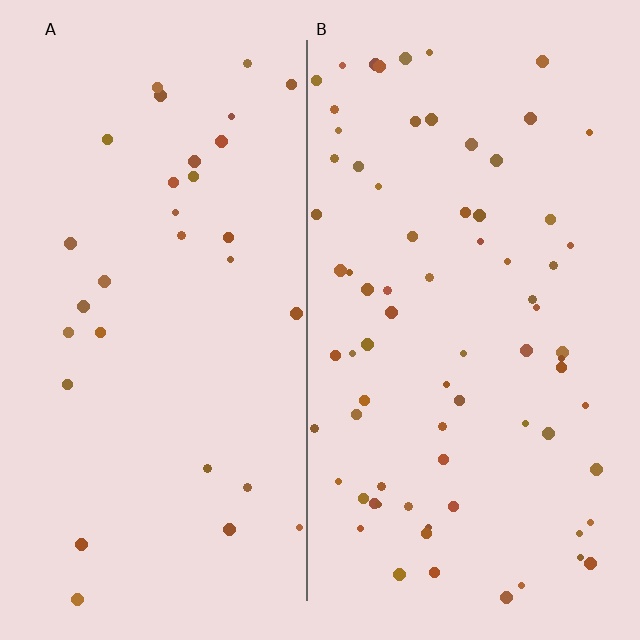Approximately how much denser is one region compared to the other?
Approximately 2.4× — region B over region A.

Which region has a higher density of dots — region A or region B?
B (the right).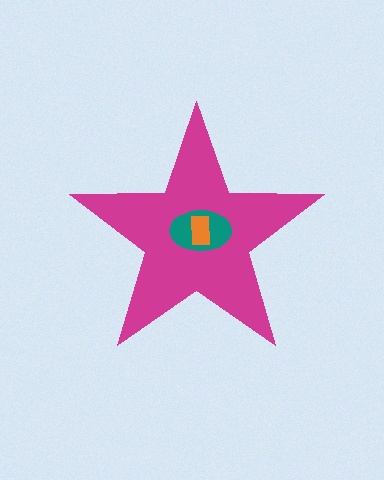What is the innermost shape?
The orange rectangle.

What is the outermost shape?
The magenta star.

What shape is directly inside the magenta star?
The teal ellipse.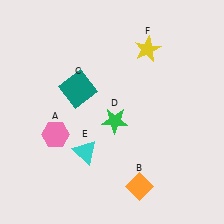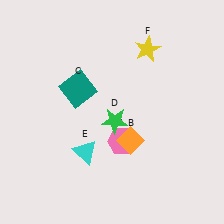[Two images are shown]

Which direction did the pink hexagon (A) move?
The pink hexagon (A) moved right.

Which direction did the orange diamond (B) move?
The orange diamond (B) moved up.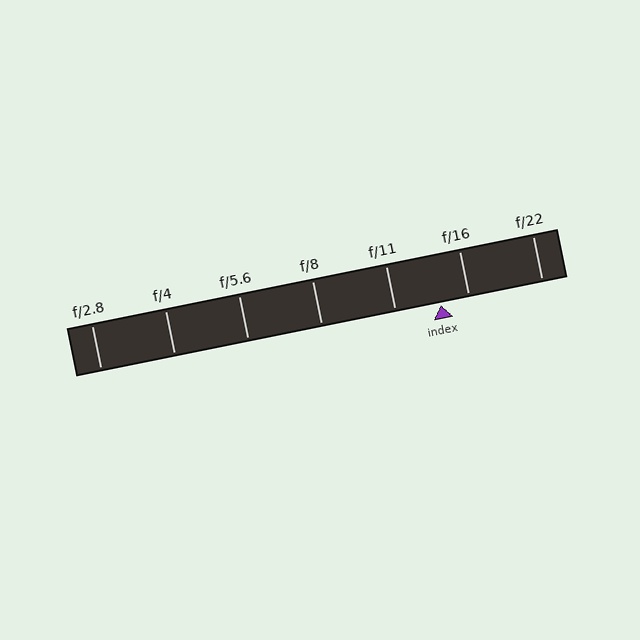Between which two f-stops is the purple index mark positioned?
The index mark is between f/11 and f/16.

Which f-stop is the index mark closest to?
The index mark is closest to f/16.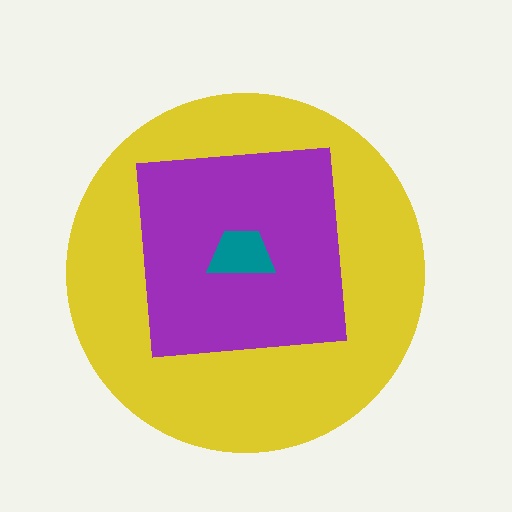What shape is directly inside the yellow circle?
The purple square.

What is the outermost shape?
The yellow circle.